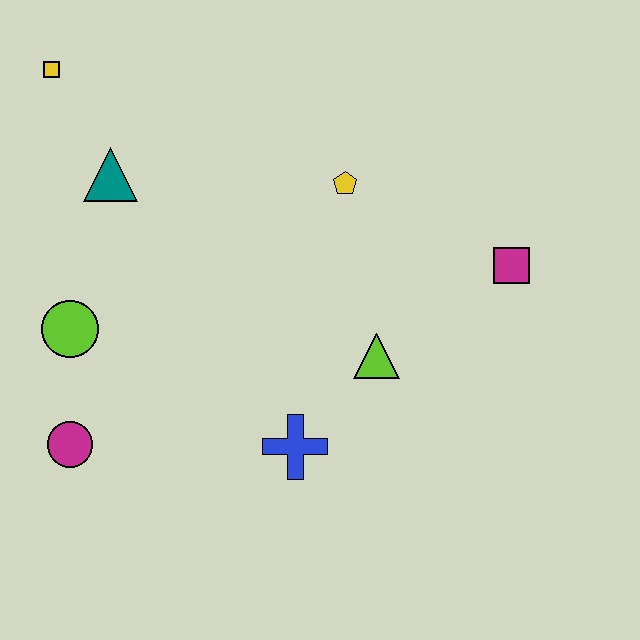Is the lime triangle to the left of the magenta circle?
No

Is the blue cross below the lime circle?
Yes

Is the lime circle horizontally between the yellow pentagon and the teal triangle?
No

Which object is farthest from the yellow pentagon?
The magenta circle is farthest from the yellow pentagon.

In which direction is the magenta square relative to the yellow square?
The magenta square is to the right of the yellow square.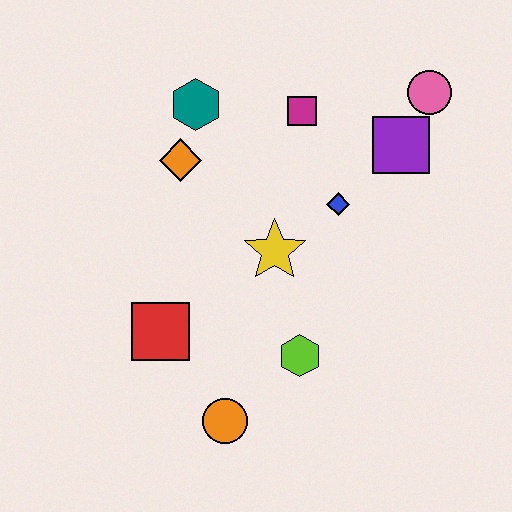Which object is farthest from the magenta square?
The orange circle is farthest from the magenta square.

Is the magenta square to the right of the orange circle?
Yes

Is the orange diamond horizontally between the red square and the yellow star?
Yes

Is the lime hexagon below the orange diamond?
Yes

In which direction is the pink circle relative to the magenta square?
The pink circle is to the right of the magenta square.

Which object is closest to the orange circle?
The lime hexagon is closest to the orange circle.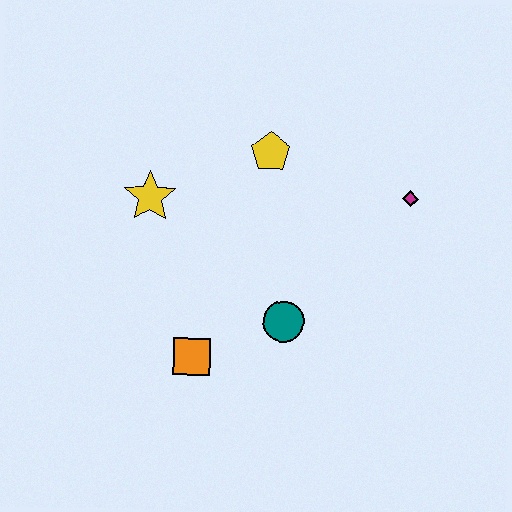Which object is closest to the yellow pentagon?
The yellow star is closest to the yellow pentagon.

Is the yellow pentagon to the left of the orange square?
No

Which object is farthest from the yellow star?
The magenta diamond is farthest from the yellow star.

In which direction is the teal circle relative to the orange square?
The teal circle is to the right of the orange square.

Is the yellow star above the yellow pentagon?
No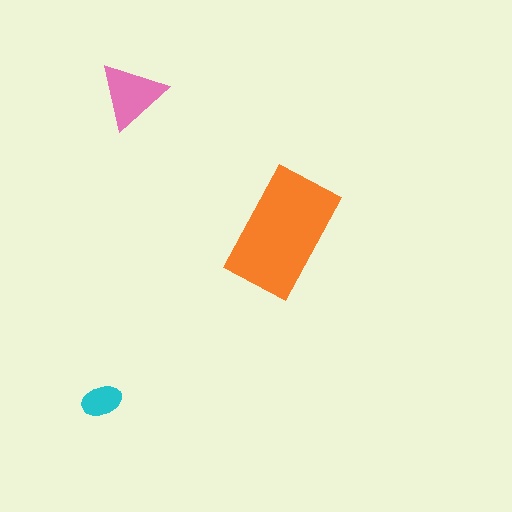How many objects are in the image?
There are 3 objects in the image.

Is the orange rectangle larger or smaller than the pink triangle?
Larger.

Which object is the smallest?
The cyan ellipse.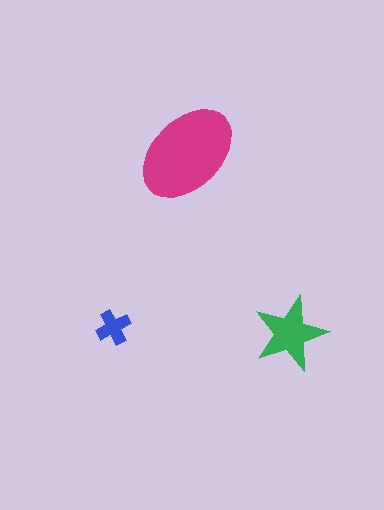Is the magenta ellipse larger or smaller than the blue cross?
Larger.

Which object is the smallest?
The blue cross.